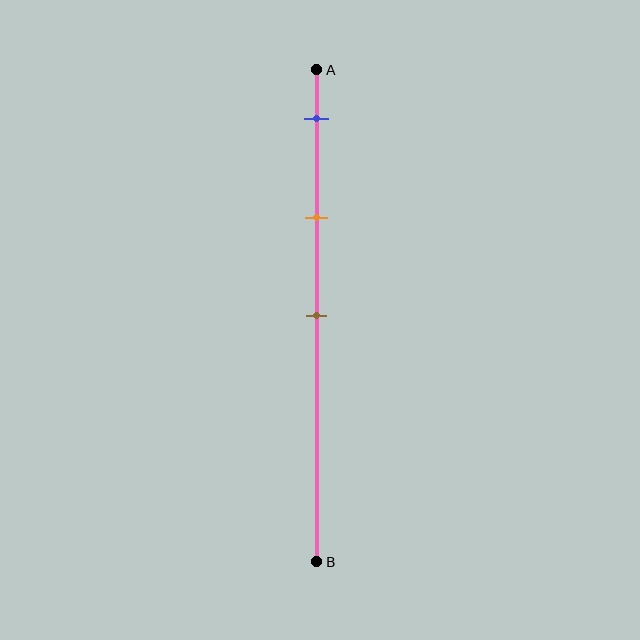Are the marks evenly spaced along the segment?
Yes, the marks are approximately evenly spaced.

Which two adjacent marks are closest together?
The blue and orange marks are the closest adjacent pair.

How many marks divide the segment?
There are 3 marks dividing the segment.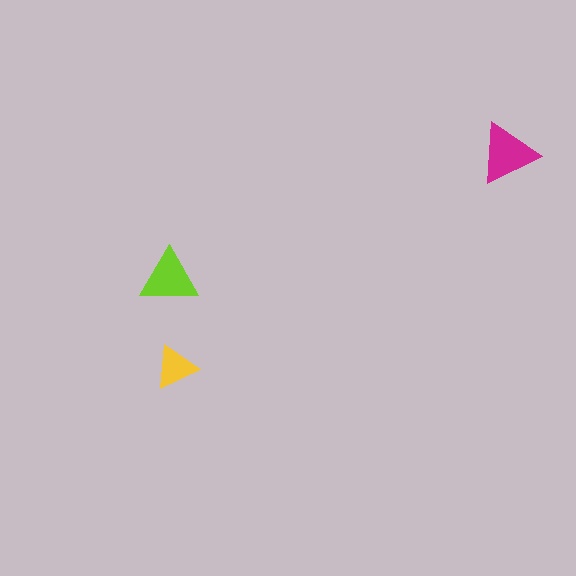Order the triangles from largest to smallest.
the magenta one, the lime one, the yellow one.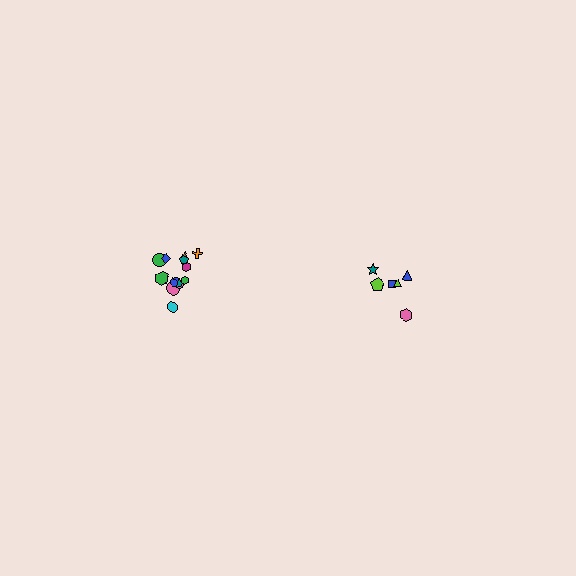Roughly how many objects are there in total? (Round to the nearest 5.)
Roughly 20 objects in total.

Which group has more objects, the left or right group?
The left group.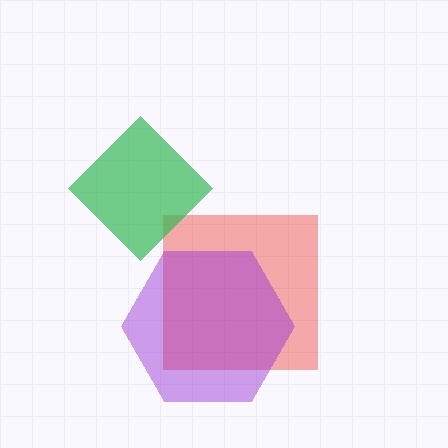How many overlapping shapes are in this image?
There are 3 overlapping shapes in the image.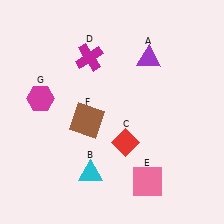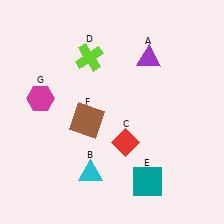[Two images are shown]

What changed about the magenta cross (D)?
In Image 1, D is magenta. In Image 2, it changed to lime.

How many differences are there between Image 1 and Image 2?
There are 2 differences between the two images.